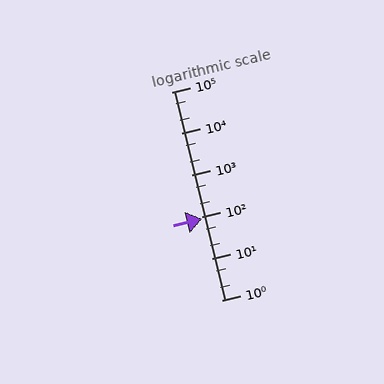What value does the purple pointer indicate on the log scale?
The pointer indicates approximately 89.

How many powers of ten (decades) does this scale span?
The scale spans 5 decades, from 1 to 100000.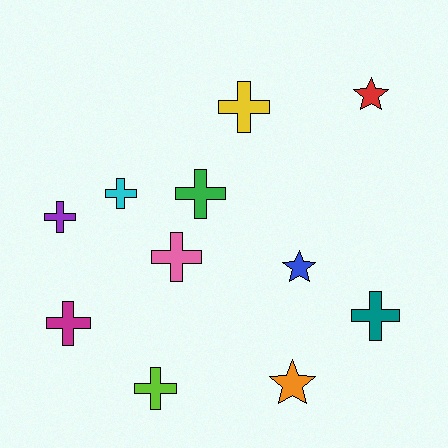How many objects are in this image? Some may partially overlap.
There are 11 objects.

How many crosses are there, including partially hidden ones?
There are 8 crosses.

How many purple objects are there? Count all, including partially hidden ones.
There is 1 purple object.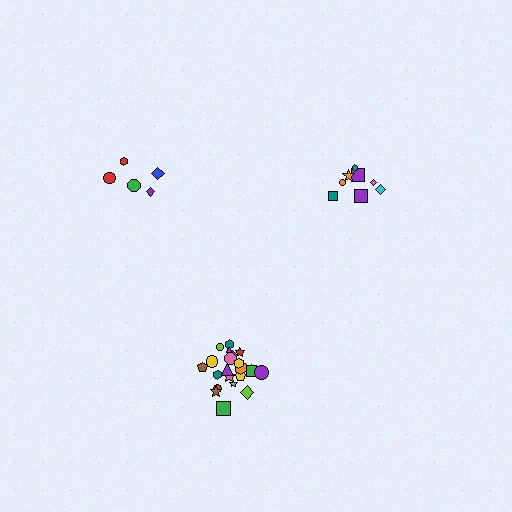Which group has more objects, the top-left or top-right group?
The top-right group.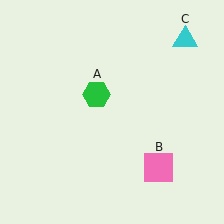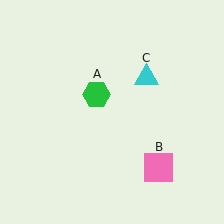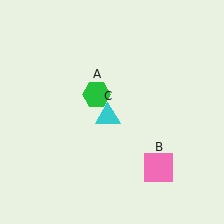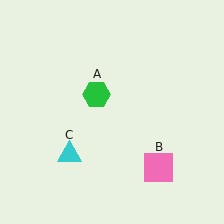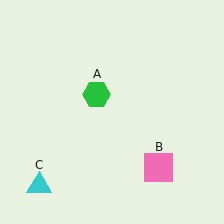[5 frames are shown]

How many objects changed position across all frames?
1 object changed position: cyan triangle (object C).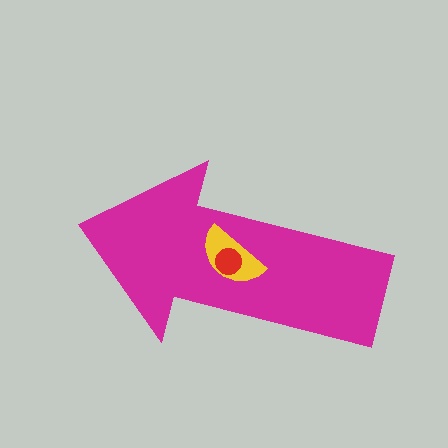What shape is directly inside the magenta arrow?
The yellow semicircle.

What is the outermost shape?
The magenta arrow.